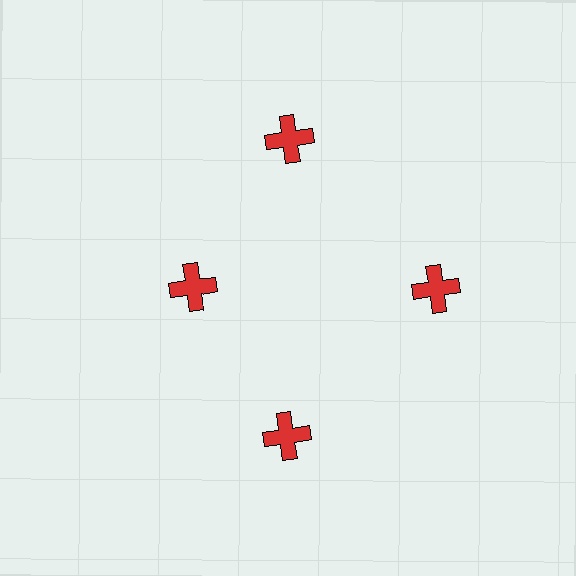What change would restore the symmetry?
The symmetry would be restored by moving it outward, back onto the ring so that all 4 crosses sit at equal angles and equal distance from the center.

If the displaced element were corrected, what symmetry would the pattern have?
It would have 4-fold rotational symmetry — the pattern would map onto itself every 90 degrees.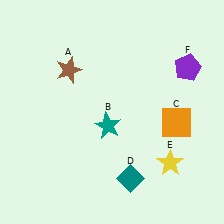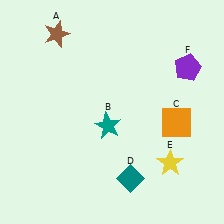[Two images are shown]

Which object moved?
The brown star (A) moved up.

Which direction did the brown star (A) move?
The brown star (A) moved up.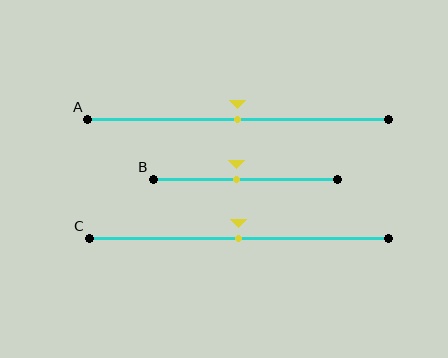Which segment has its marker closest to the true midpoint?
Segment A has its marker closest to the true midpoint.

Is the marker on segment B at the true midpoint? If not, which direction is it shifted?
No, the marker on segment B is shifted to the left by about 5% of the segment length.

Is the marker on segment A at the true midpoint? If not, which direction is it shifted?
Yes, the marker on segment A is at the true midpoint.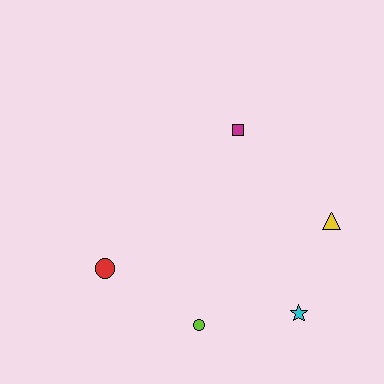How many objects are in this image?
There are 5 objects.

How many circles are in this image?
There are 2 circles.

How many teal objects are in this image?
There are no teal objects.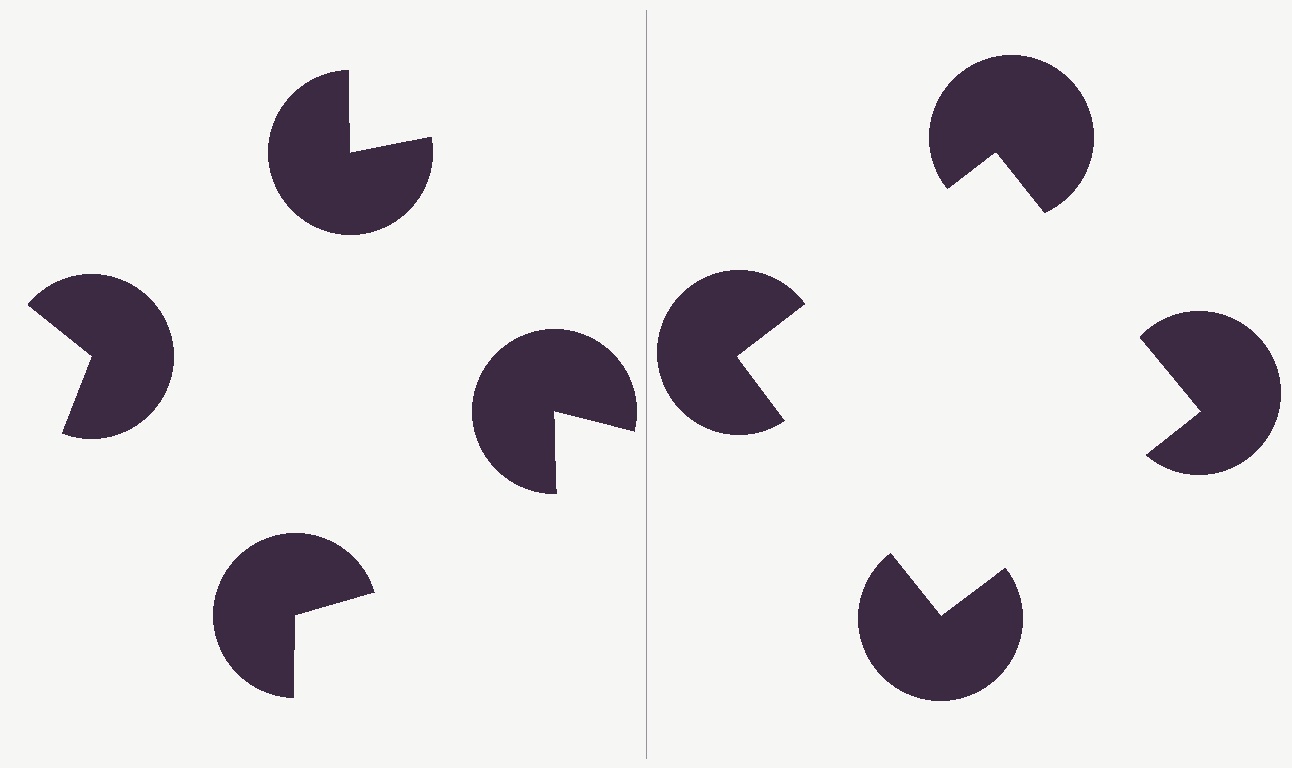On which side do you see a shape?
An illusory square appears on the right side. On the left side the wedge cuts are rotated, so no coherent shape forms.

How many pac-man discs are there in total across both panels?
8 — 4 on each side.